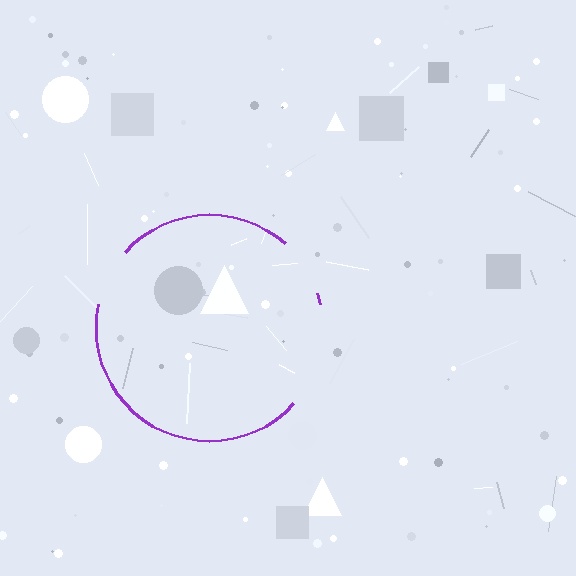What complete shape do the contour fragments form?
The contour fragments form a circle.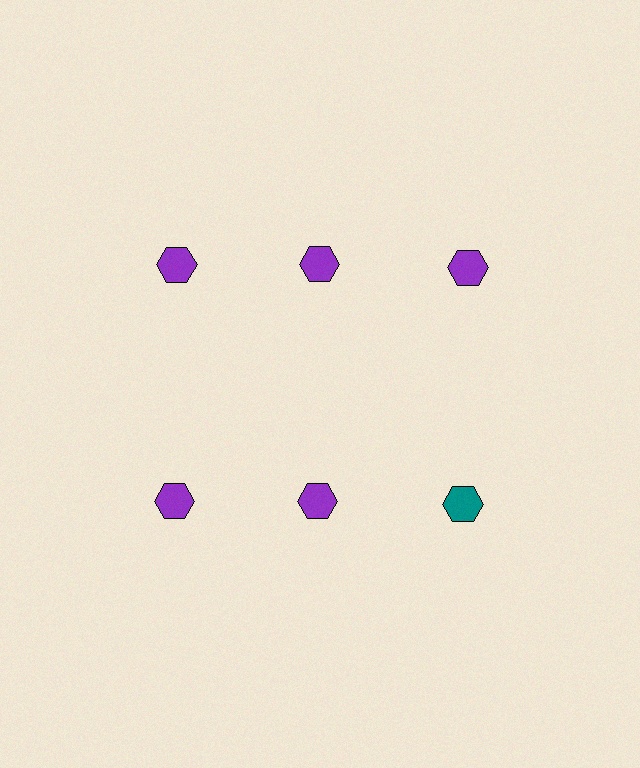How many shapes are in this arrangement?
There are 6 shapes arranged in a grid pattern.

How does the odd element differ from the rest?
It has a different color: teal instead of purple.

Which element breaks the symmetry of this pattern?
The teal hexagon in the second row, center column breaks the symmetry. All other shapes are purple hexagons.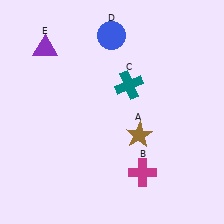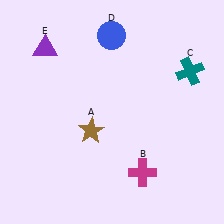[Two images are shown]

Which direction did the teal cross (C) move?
The teal cross (C) moved right.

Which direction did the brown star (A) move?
The brown star (A) moved left.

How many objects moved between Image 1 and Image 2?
2 objects moved between the two images.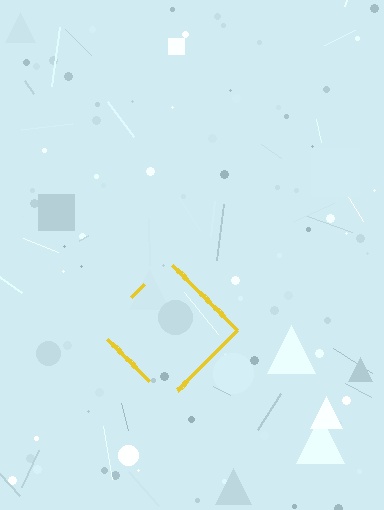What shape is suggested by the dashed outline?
The dashed outline suggests a diamond.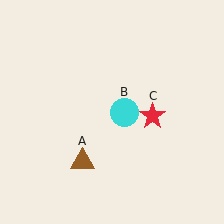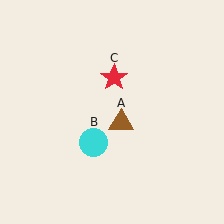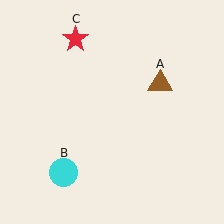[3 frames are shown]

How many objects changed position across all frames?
3 objects changed position: brown triangle (object A), cyan circle (object B), red star (object C).